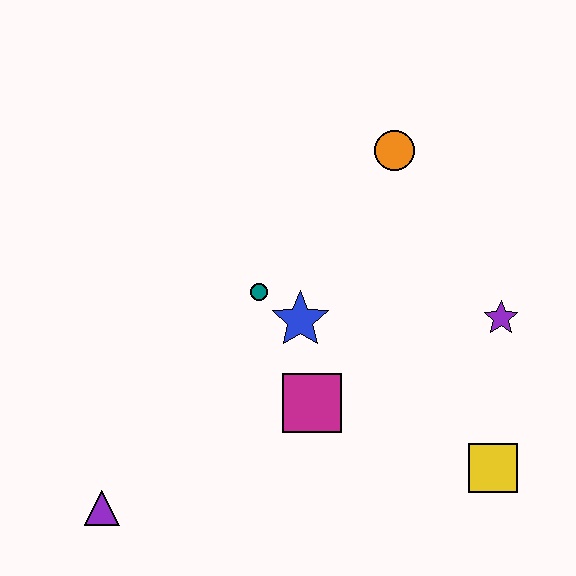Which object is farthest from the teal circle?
The yellow square is farthest from the teal circle.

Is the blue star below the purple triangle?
No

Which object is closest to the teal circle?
The blue star is closest to the teal circle.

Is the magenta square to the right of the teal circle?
Yes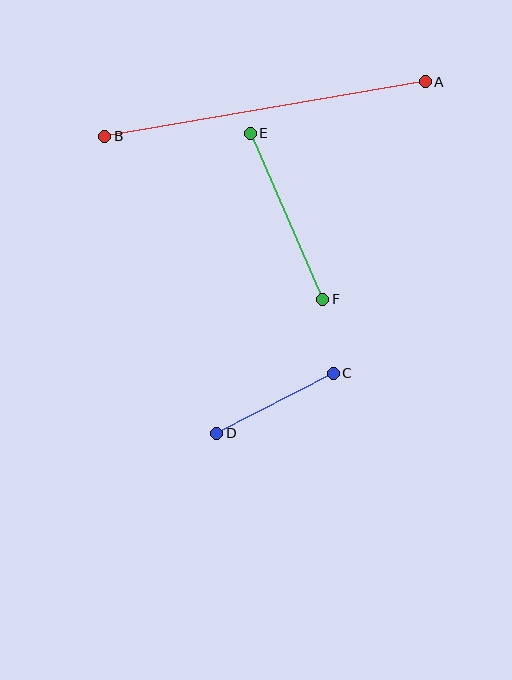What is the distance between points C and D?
The distance is approximately 131 pixels.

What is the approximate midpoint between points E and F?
The midpoint is at approximately (286, 216) pixels.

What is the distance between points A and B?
The distance is approximately 325 pixels.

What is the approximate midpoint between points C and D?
The midpoint is at approximately (275, 403) pixels.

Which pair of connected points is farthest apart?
Points A and B are farthest apart.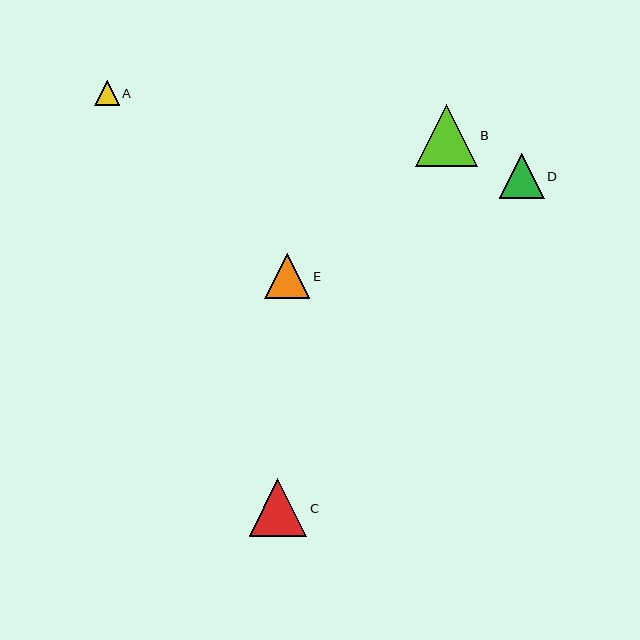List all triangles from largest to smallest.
From largest to smallest: B, C, D, E, A.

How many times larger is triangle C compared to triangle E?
Triangle C is approximately 1.3 times the size of triangle E.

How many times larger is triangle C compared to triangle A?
Triangle C is approximately 2.4 times the size of triangle A.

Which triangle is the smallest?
Triangle A is the smallest with a size of approximately 24 pixels.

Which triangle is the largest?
Triangle B is the largest with a size of approximately 62 pixels.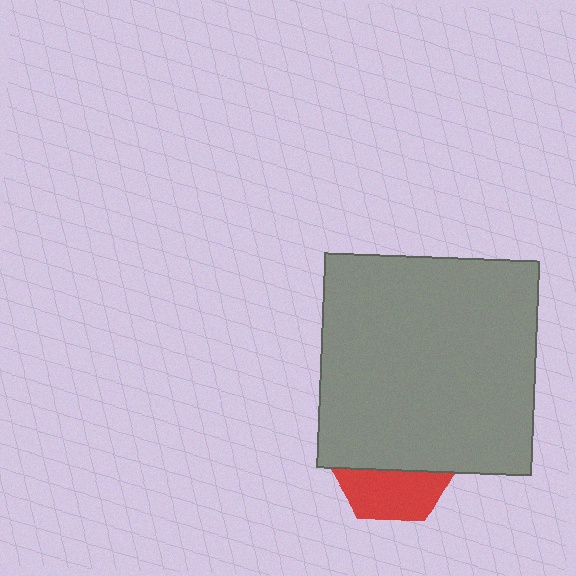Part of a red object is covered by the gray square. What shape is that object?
It is a hexagon.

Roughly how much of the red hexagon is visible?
A small part of it is visible (roughly 39%).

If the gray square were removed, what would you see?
You would see the complete red hexagon.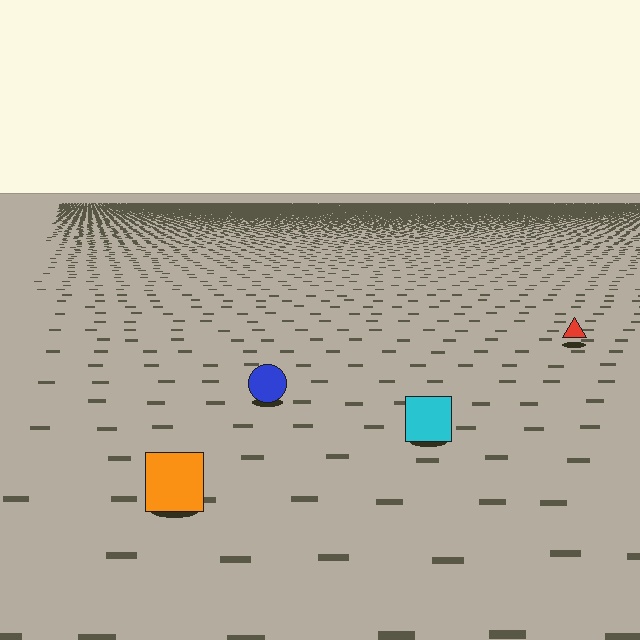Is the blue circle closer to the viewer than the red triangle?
Yes. The blue circle is closer — you can tell from the texture gradient: the ground texture is coarser near it.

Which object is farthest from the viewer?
The red triangle is farthest from the viewer. It appears smaller and the ground texture around it is denser.